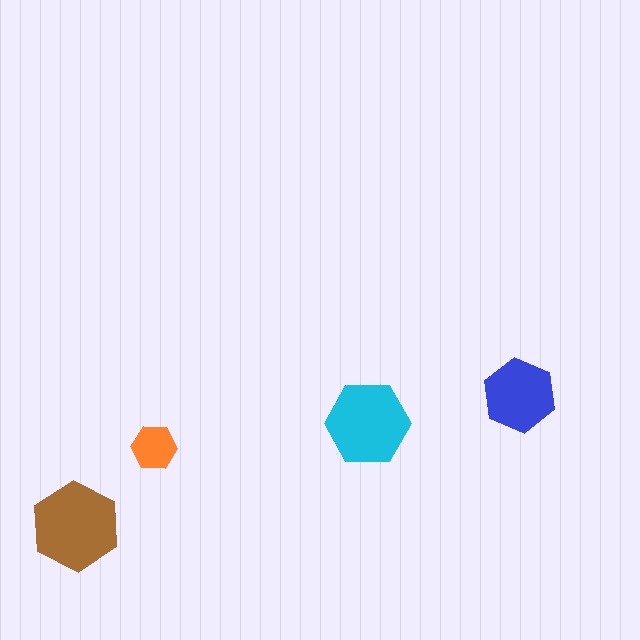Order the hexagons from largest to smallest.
the brown one, the cyan one, the blue one, the orange one.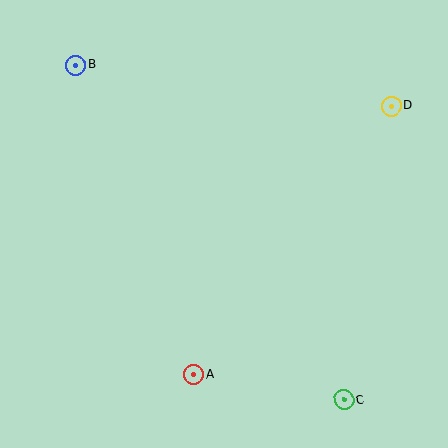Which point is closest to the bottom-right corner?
Point C is closest to the bottom-right corner.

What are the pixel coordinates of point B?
Point B is at (76, 65).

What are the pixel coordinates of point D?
Point D is at (391, 106).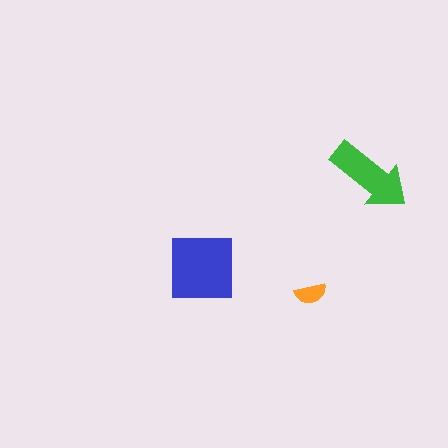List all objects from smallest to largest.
The orange semicircle, the green arrow, the blue square.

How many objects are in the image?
There are 3 objects in the image.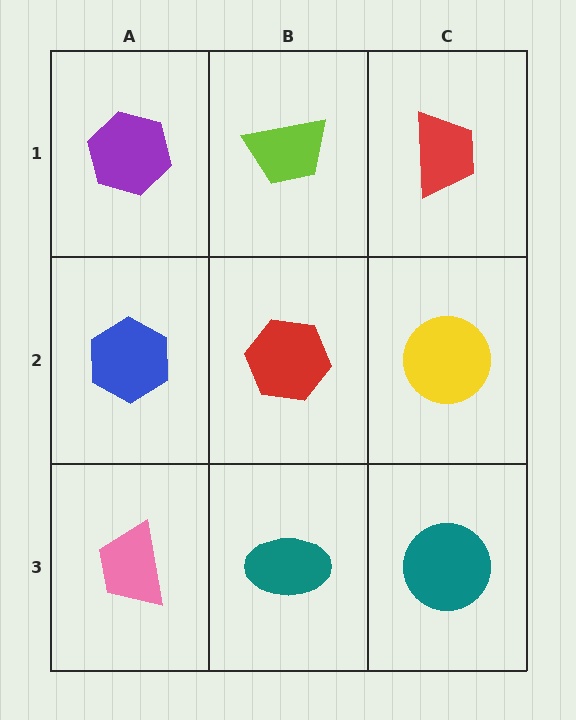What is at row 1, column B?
A lime trapezoid.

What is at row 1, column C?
A red trapezoid.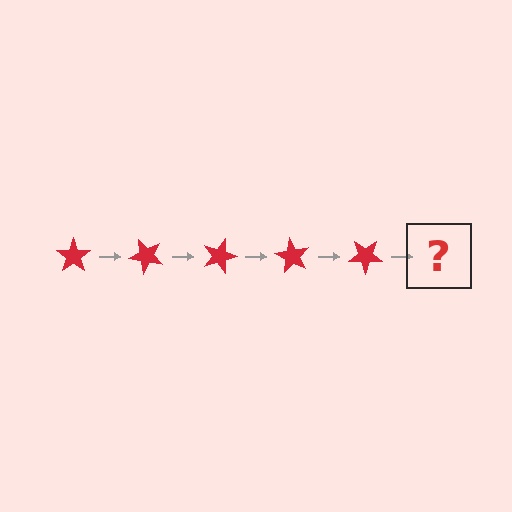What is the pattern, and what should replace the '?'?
The pattern is that the star rotates 45 degrees each step. The '?' should be a red star rotated 225 degrees.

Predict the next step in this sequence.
The next step is a red star rotated 225 degrees.